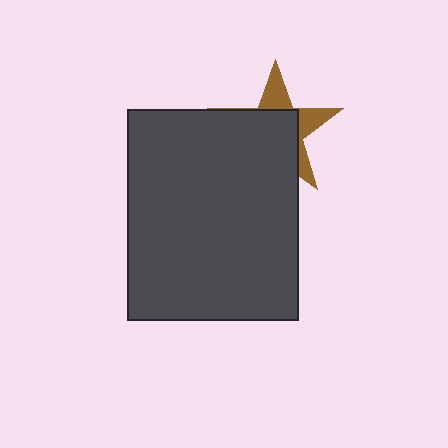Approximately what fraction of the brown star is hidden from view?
Roughly 64% of the brown star is hidden behind the dark gray rectangle.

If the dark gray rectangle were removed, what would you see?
You would see the complete brown star.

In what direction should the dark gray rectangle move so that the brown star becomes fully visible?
The dark gray rectangle should move toward the lower-left. That is the shortest direction to clear the overlap and leave the brown star fully visible.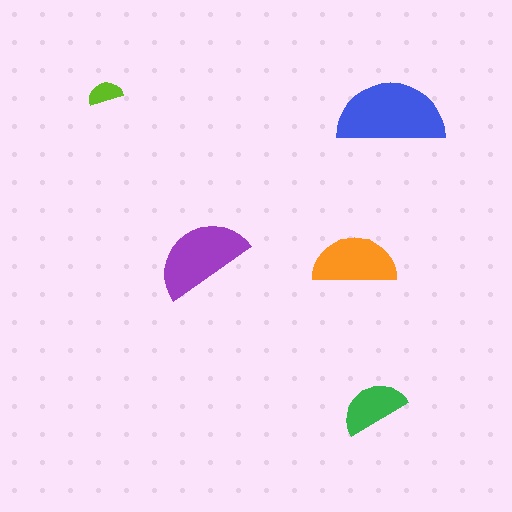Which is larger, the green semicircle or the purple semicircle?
The purple one.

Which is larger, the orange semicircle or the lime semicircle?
The orange one.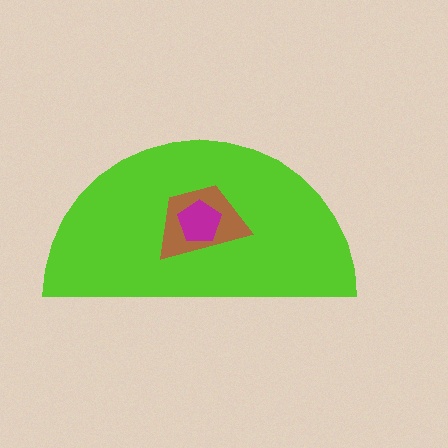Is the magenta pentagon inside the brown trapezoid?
Yes.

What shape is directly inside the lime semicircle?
The brown trapezoid.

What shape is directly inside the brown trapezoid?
The magenta pentagon.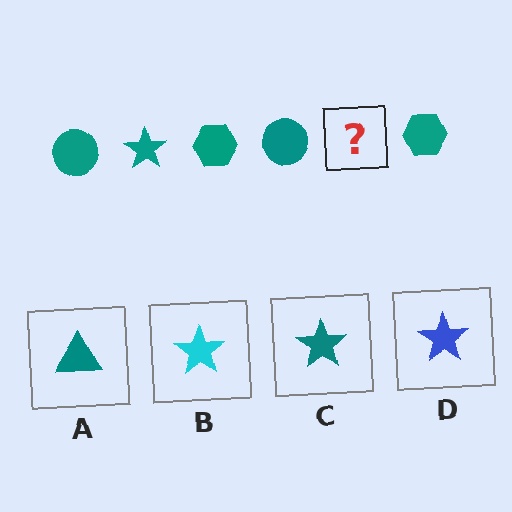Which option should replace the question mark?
Option C.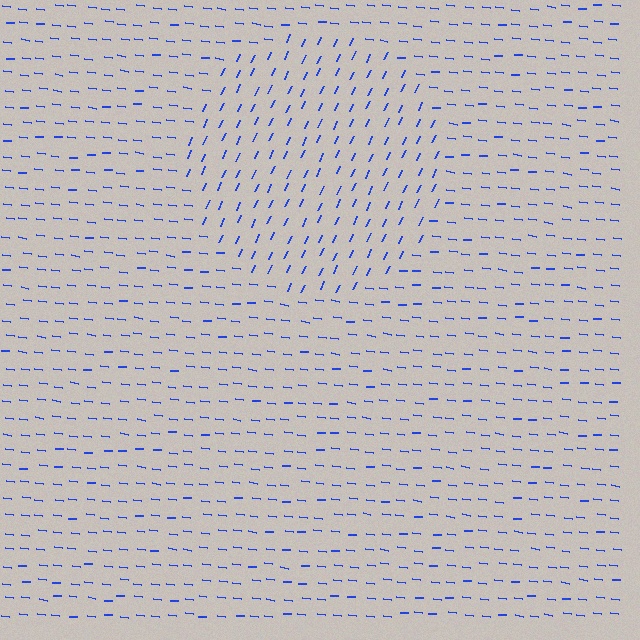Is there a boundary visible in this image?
Yes, there is a texture boundary formed by a change in line orientation.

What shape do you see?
I see a circle.